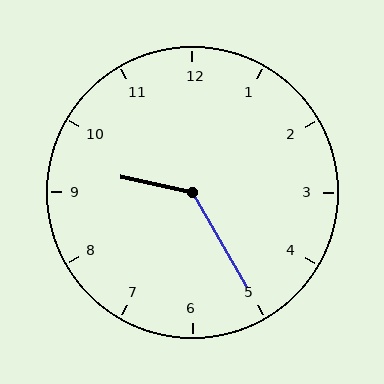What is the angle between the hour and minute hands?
Approximately 132 degrees.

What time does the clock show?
9:25.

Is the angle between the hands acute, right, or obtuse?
It is obtuse.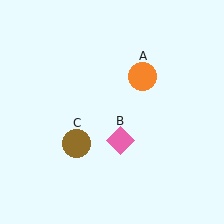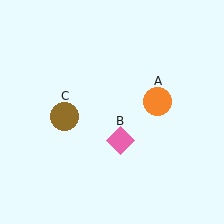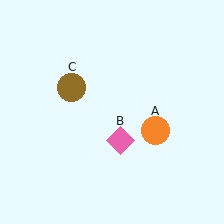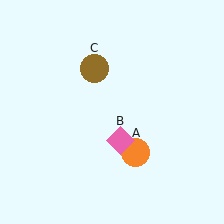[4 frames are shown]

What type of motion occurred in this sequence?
The orange circle (object A), brown circle (object C) rotated clockwise around the center of the scene.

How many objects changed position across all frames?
2 objects changed position: orange circle (object A), brown circle (object C).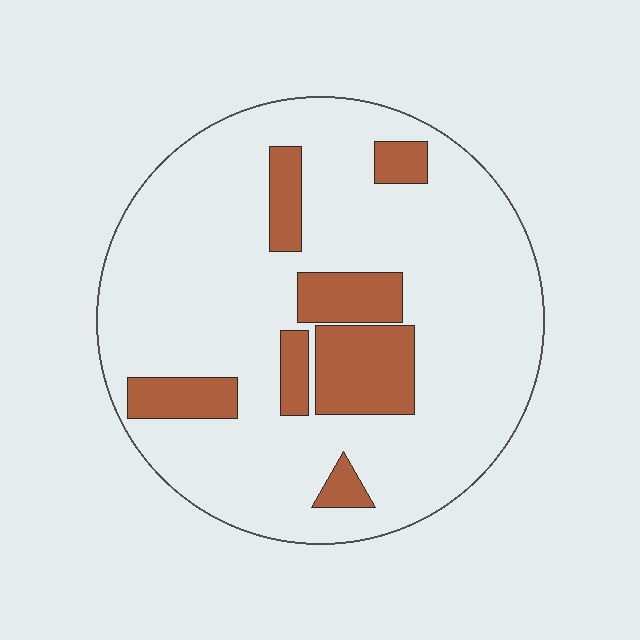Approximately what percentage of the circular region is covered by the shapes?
Approximately 20%.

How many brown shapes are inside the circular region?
7.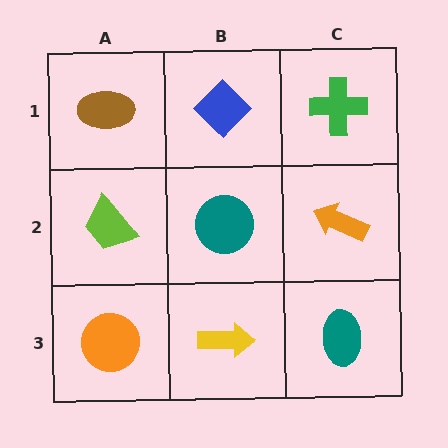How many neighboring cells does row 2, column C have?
3.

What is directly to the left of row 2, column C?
A teal circle.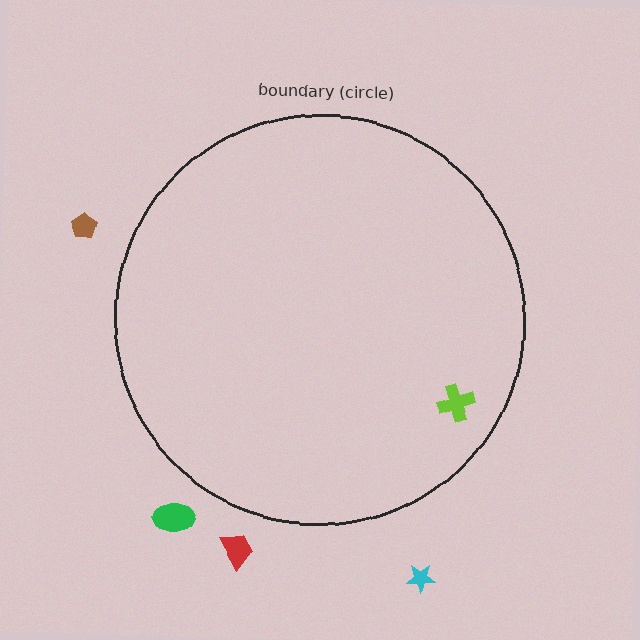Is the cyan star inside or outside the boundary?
Outside.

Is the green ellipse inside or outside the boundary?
Outside.